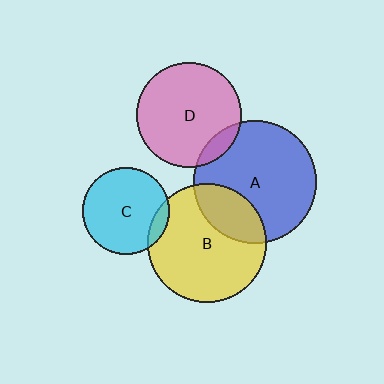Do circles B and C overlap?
Yes.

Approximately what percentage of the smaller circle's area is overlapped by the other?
Approximately 10%.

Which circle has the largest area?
Circle A (blue).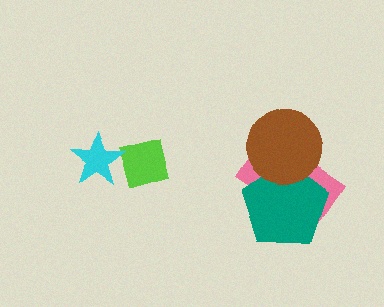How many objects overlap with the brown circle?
2 objects overlap with the brown circle.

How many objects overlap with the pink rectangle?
2 objects overlap with the pink rectangle.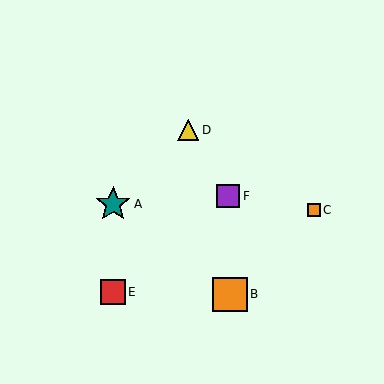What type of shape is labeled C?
Shape C is an orange square.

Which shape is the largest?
The teal star (labeled A) is the largest.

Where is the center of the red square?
The center of the red square is at (113, 292).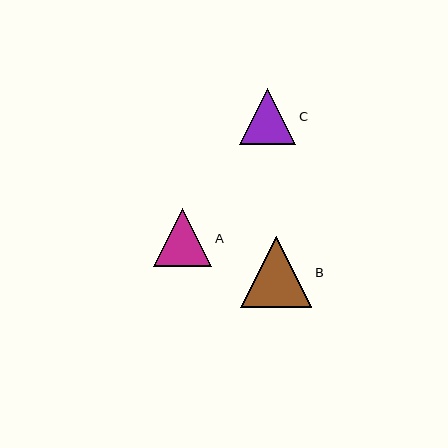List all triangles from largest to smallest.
From largest to smallest: B, A, C.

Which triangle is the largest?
Triangle B is the largest with a size of approximately 71 pixels.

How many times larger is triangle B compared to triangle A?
Triangle B is approximately 1.2 times the size of triangle A.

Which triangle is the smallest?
Triangle C is the smallest with a size of approximately 56 pixels.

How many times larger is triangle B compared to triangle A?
Triangle B is approximately 1.2 times the size of triangle A.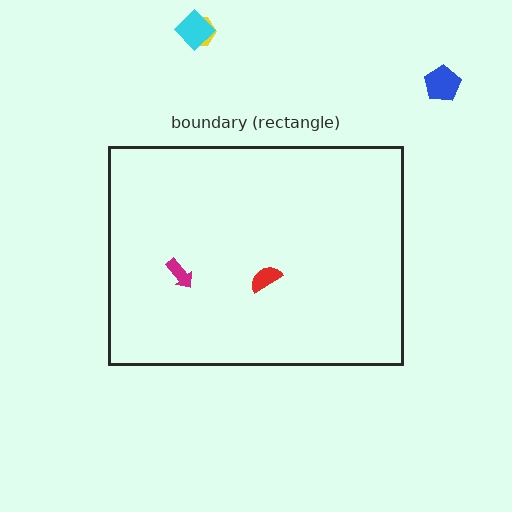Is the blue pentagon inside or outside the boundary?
Outside.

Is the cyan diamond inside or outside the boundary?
Outside.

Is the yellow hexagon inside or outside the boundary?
Outside.